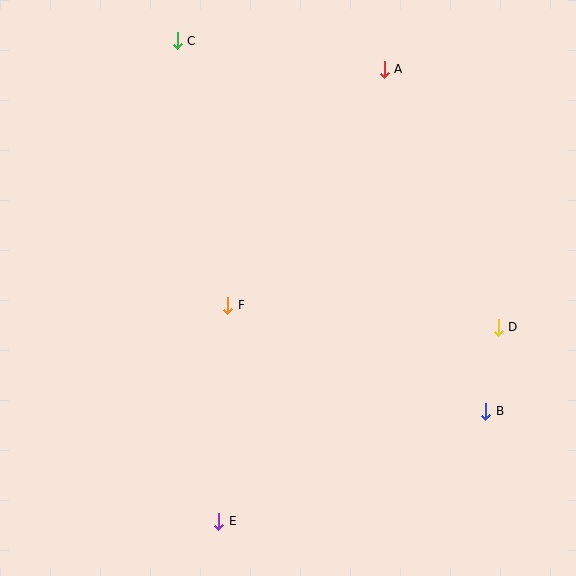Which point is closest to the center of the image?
Point F at (228, 305) is closest to the center.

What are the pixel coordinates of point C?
Point C is at (177, 41).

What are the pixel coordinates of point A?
Point A is at (384, 69).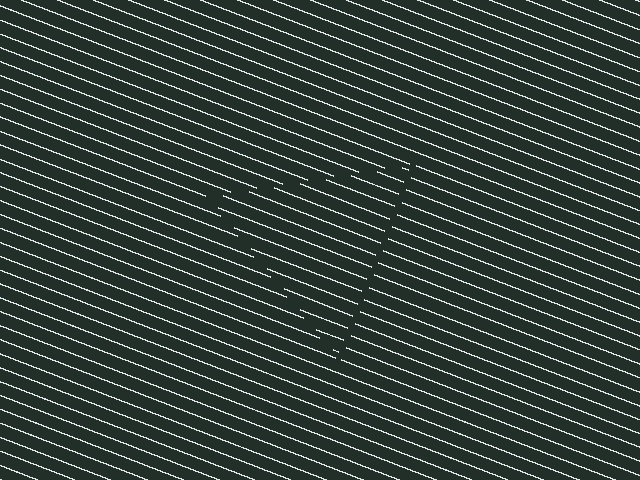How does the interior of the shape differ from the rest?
The interior of the shape contains the same grating, shifted by half a period — the contour is defined by the phase discontinuity where line-ends from the inner and outer gratings abut.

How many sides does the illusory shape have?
3 sides — the line-ends trace a triangle.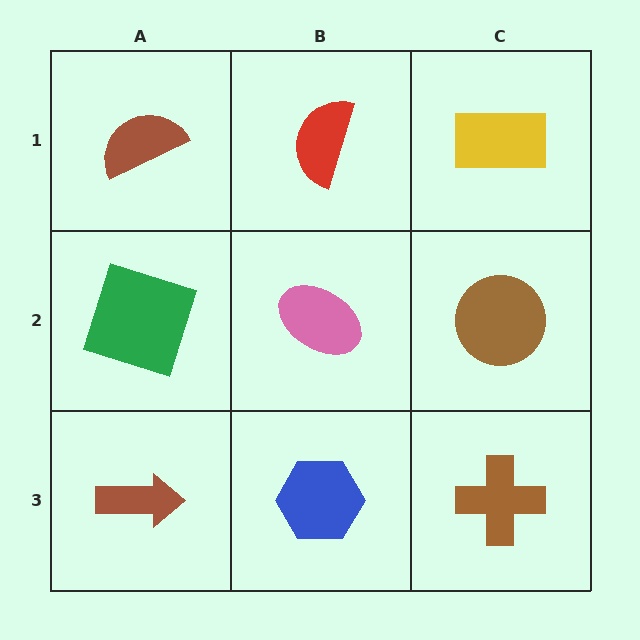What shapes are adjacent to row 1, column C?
A brown circle (row 2, column C), a red semicircle (row 1, column B).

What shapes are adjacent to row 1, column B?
A pink ellipse (row 2, column B), a brown semicircle (row 1, column A), a yellow rectangle (row 1, column C).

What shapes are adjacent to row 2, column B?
A red semicircle (row 1, column B), a blue hexagon (row 3, column B), a green square (row 2, column A), a brown circle (row 2, column C).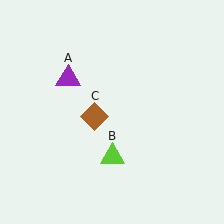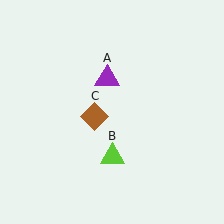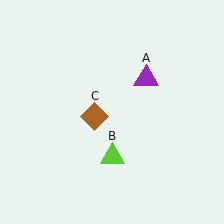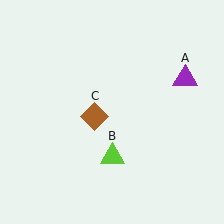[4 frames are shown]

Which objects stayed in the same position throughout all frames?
Lime triangle (object B) and brown diamond (object C) remained stationary.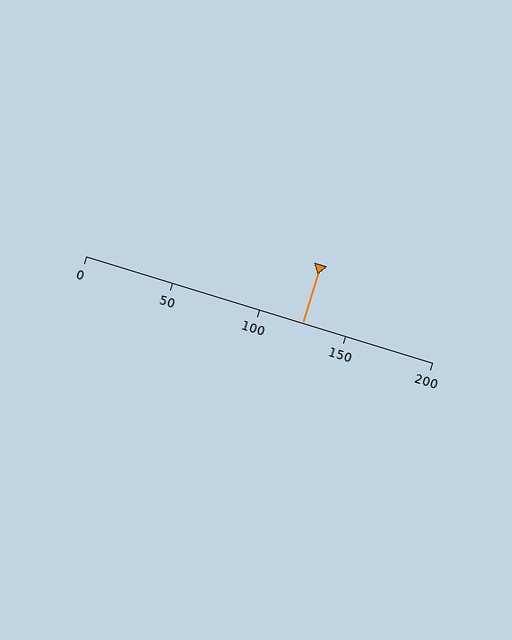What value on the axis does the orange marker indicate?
The marker indicates approximately 125.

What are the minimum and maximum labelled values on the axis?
The axis runs from 0 to 200.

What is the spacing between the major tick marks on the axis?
The major ticks are spaced 50 apart.